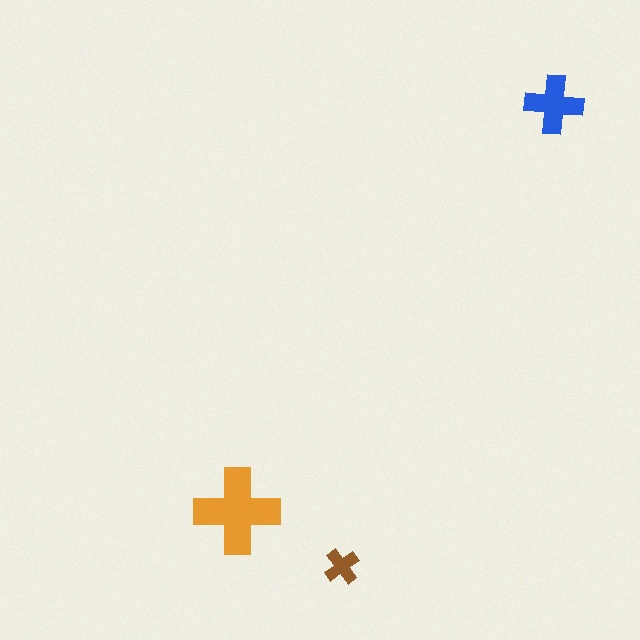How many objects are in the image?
There are 3 objects in the image.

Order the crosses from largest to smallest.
the orange one, the blue one, the brown one.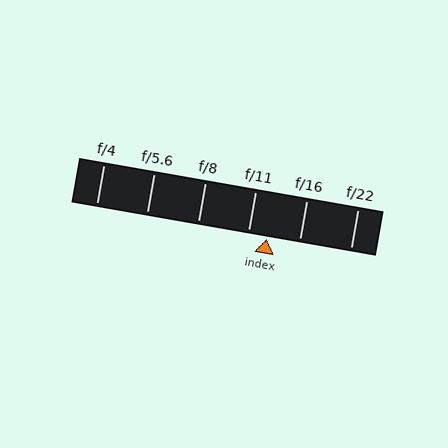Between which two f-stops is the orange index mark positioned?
The index mark is between f/11 and f/16.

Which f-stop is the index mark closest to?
The index mark is closest to f/11.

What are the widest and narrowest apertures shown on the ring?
The widest aperture shown is f/4 and the narrowest is f/22.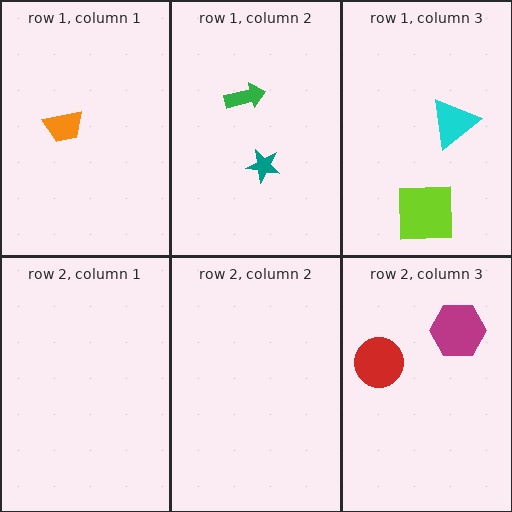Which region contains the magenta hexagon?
The row 2, column 3 region.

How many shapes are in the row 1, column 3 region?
2.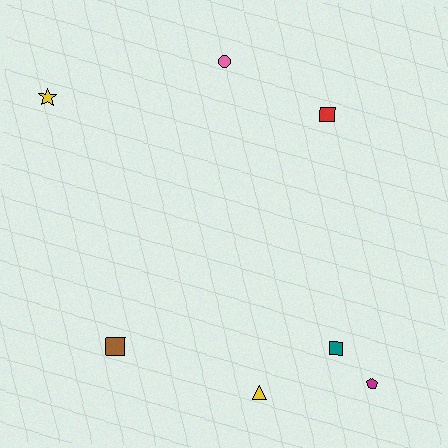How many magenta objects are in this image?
There is 1 magenta object.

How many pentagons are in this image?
There is 1 pentagon.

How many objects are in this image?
There are 7 objects.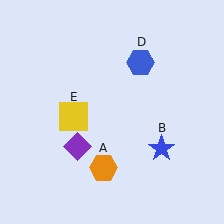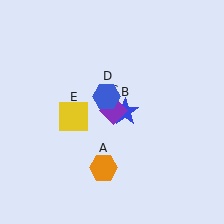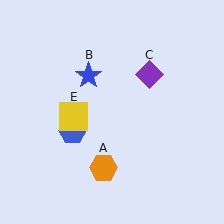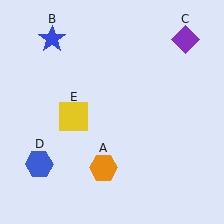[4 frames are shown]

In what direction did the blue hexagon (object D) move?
The blue hexagon (object D) moved down and to the left.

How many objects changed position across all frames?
3 objects changed position: blue star (object B), purple diamond (object C), blue hexagon (object D).